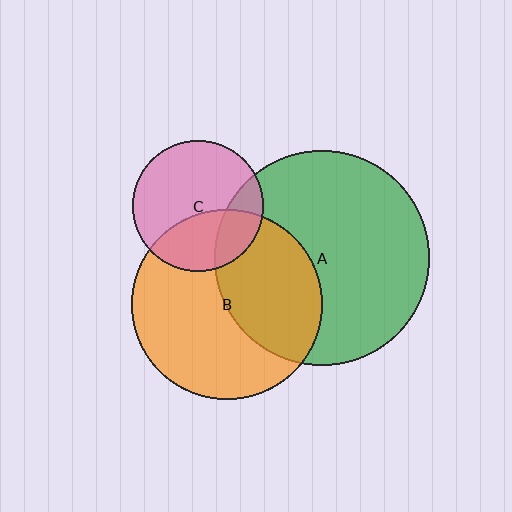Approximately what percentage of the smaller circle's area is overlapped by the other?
Approximately 40%.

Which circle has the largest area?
Circle A (green).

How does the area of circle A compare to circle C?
Approximately 2.7 times.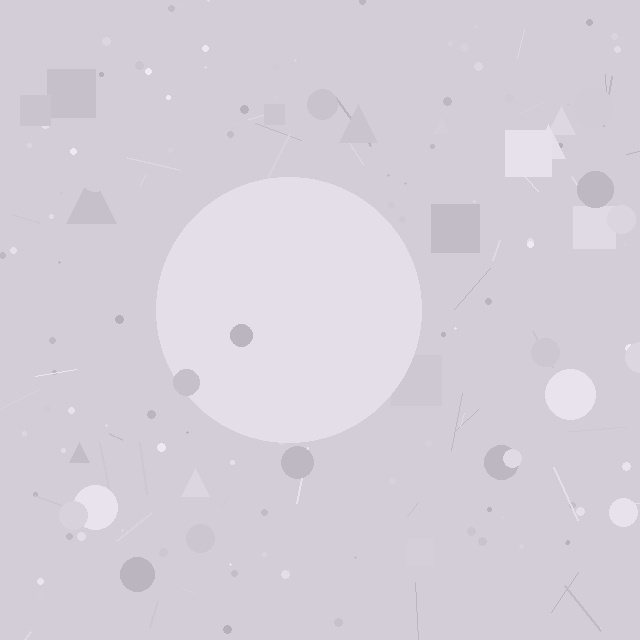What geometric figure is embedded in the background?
A circle is embedded in the background.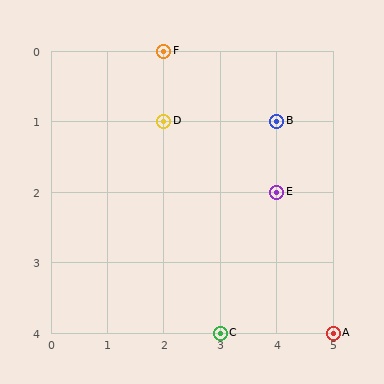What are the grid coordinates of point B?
Point B is at grid coordinates (4, 1).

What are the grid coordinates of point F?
Point F is at grid coordinates (2, 0).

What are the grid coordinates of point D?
Point D is at grid coordinates (2, 1).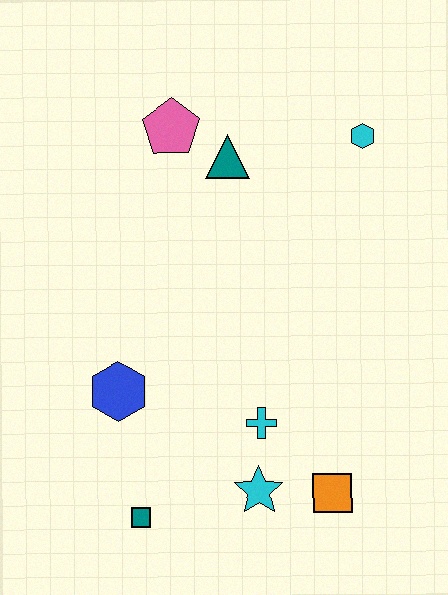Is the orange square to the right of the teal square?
Yes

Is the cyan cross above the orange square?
Yes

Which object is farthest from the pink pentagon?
The orange square is farthest from the pink pentagon.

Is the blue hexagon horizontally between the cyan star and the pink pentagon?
No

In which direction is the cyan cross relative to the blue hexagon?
The cyan cross is to the right of the blue hexagon.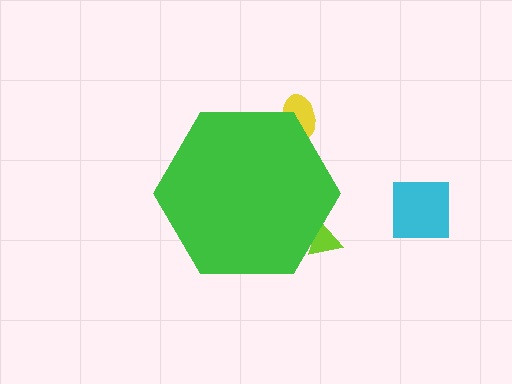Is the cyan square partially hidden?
No, the cyan square is fully visible.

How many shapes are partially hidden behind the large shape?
2 shapes are partially hidden.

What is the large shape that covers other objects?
A green hexagon.